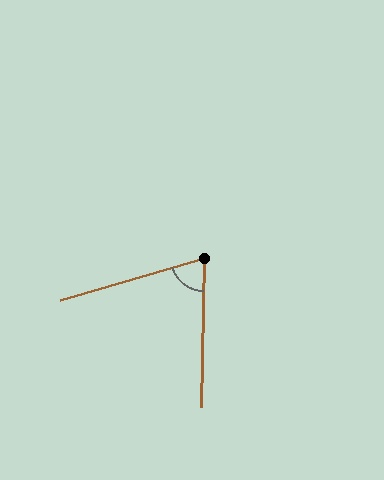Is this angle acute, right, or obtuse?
It is acute.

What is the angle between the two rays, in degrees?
Approximately 73 degrees.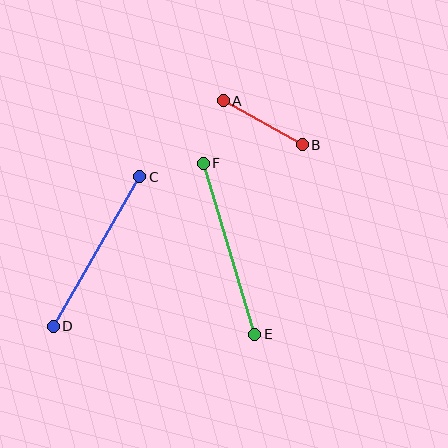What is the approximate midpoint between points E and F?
The midpoint is at approximately (229, 249) pixels.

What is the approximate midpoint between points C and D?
The midpoint is at approximately (96, 251) pixels.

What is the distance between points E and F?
The distance is approximately 179 pixels.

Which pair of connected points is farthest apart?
Points E and F are farthest apart.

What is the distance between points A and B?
The distance is approximately 90 pixels.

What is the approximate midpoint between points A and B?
The midpoint is at approximately (263, 123) pixels.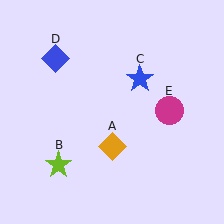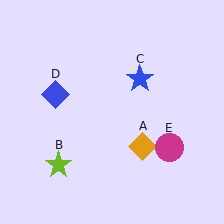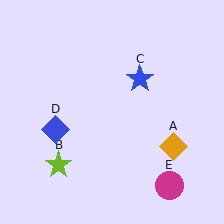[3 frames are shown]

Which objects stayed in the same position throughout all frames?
Lime star (object B) and blue star (object C) remained stationary.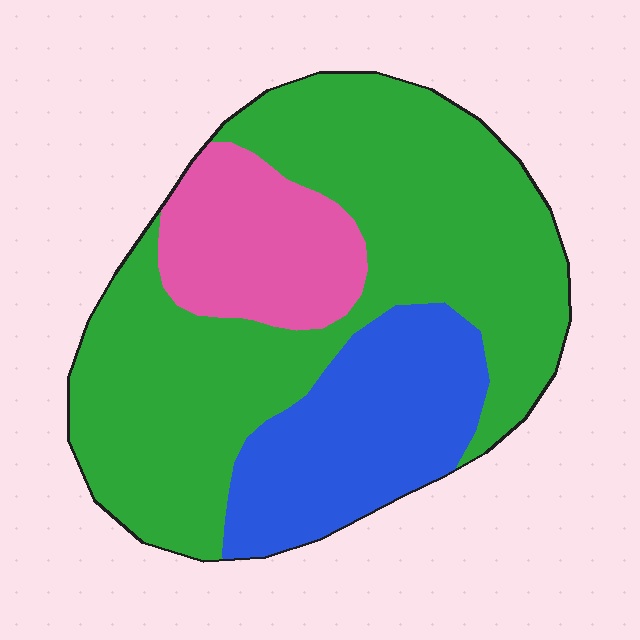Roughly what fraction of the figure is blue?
Blue takes up about one quarter (1/4) of the figure.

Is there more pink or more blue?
Blue.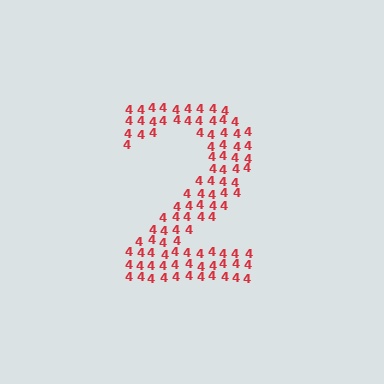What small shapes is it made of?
It is made of small digit 4's.